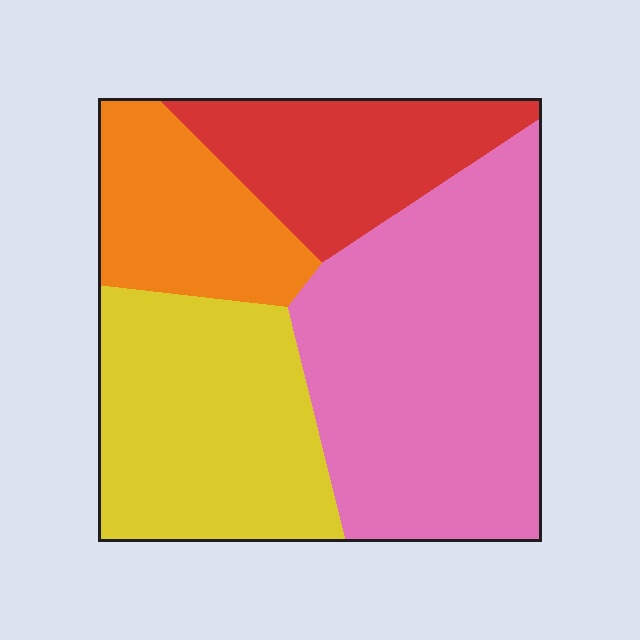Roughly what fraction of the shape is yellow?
Yellow takes up between a sixth and a third of the shape.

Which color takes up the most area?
Pink, at roughly 40%.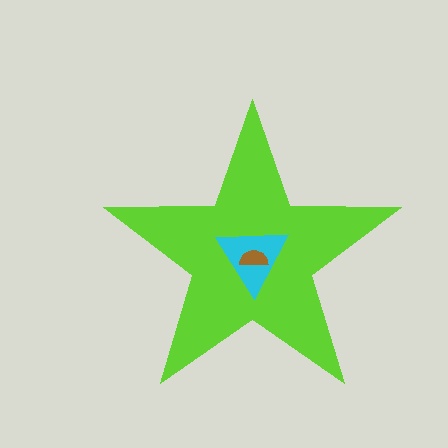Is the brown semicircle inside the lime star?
Yes.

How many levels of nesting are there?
3.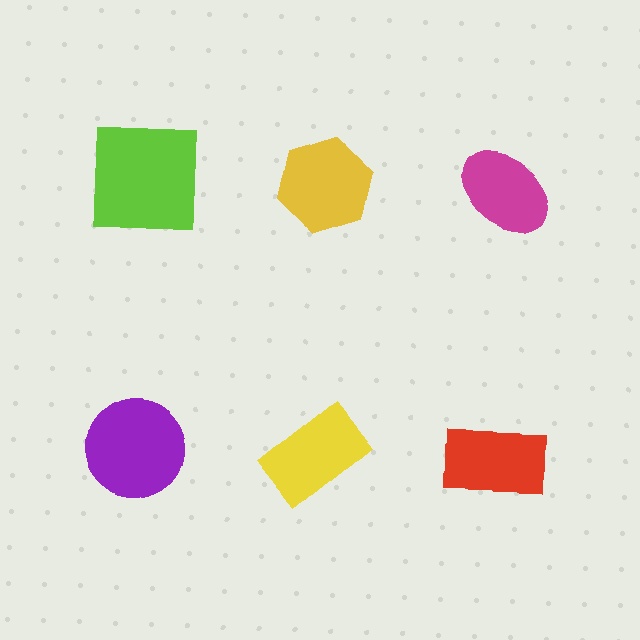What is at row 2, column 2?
A yellow rectangle.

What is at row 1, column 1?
A lime square.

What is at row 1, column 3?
A magenta ellipse.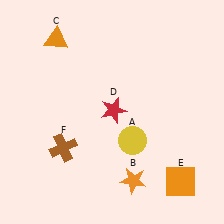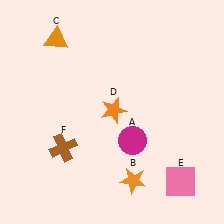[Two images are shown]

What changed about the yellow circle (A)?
In Image 1, A is yellow. In Image 2, it changed to magenta.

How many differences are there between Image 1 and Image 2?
There are 3 differences between the two images.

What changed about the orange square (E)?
In Image 1, E is orange. In Image 2, it changed to pink.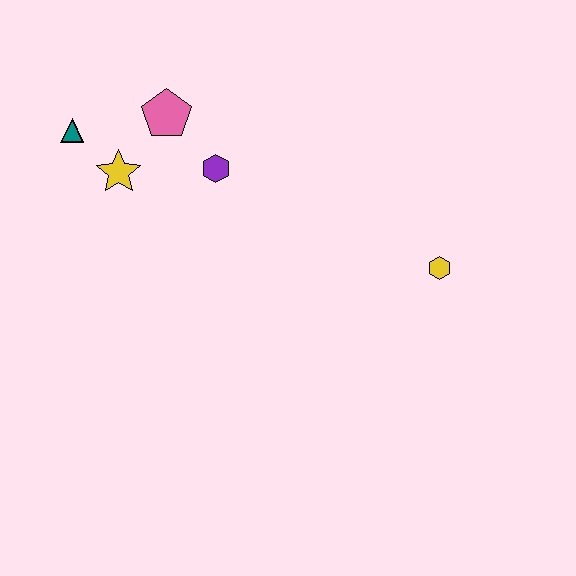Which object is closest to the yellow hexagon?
The purple hexagon is closest to the yellow hexagon.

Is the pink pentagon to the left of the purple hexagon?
Yes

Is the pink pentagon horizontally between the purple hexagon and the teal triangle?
Yes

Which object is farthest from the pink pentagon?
The yellow hexagon is farthest from the pink pentagon.